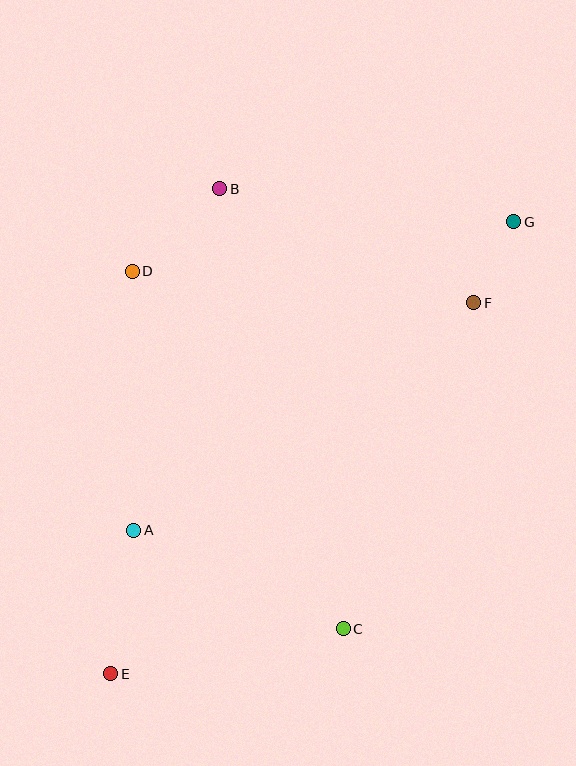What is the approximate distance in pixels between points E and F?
The distance between E and F is approximately 519 pixels.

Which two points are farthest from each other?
Points E and G are farthest from each other.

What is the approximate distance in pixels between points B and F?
The distance between B and F is approximately 278 pixels.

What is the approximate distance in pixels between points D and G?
The distance between D and G is approximately 385 pixels.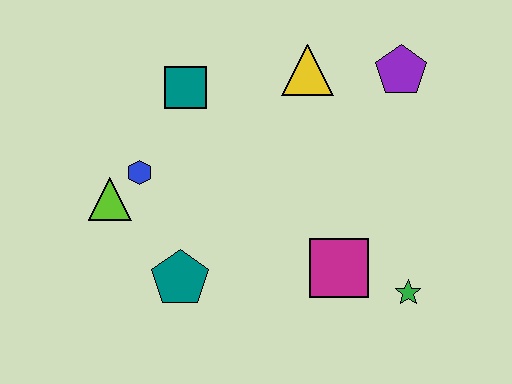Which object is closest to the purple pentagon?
The yellow triangle is closest to the purple pentagon.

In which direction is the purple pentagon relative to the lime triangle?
The purple pentagon is to the right of the lime triangle.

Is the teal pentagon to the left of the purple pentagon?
Yes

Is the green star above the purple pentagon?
No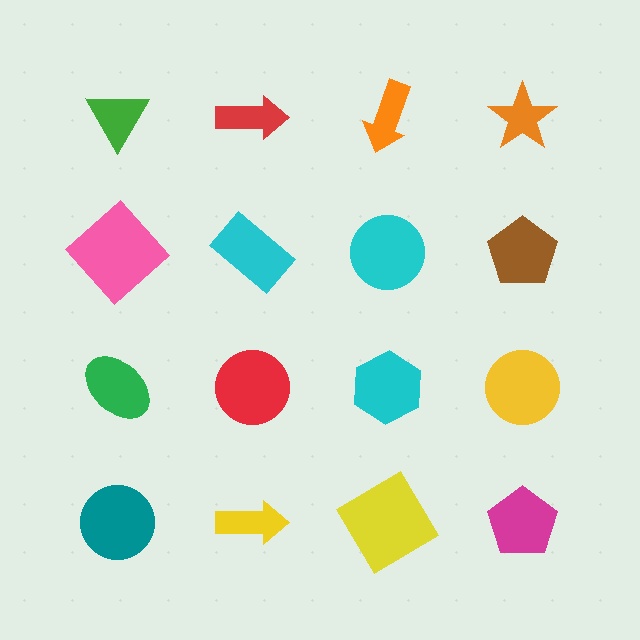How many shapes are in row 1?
4 shapes.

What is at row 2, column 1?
A pink diamond.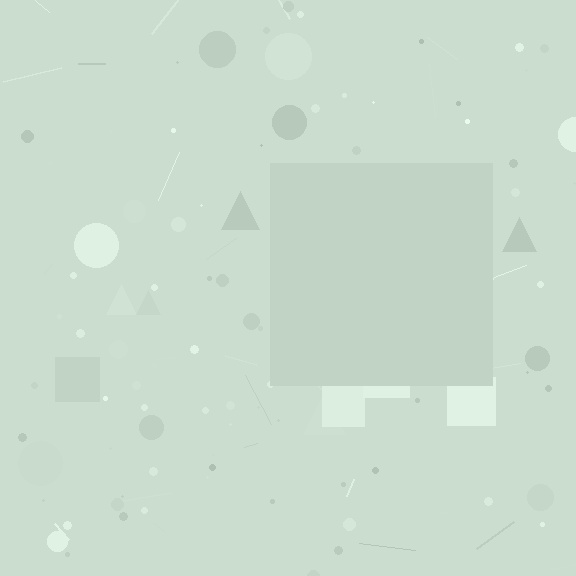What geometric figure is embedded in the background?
A square is embedded in the background.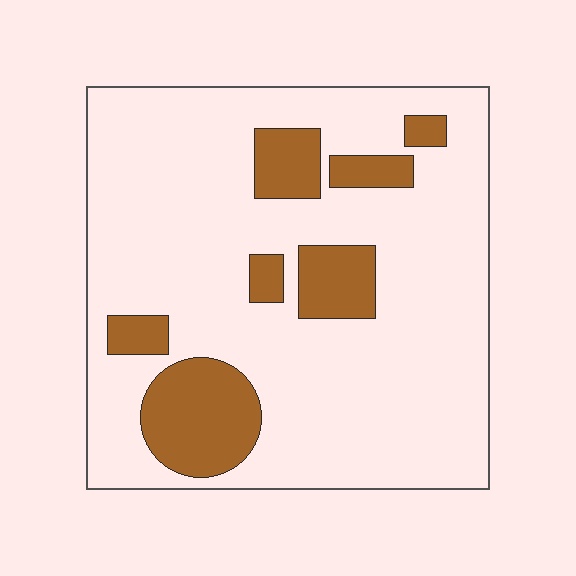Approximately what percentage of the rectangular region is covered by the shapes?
Approximately 20%.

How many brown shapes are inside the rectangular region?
7.